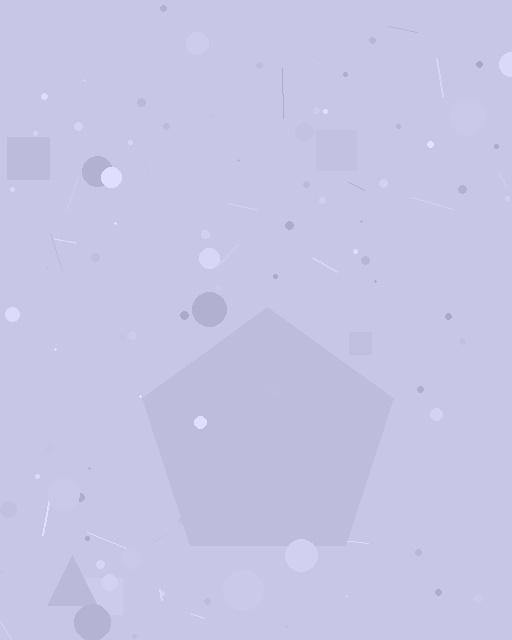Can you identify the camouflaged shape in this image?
The camouflaged shape is a pentagon.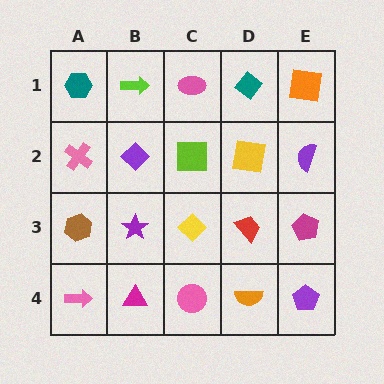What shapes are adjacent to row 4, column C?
A yellow diamond (row 3, column C), a magenta triangle (row 4, column B), an orange semicircle (row 4, column D).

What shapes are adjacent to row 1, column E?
A purple semicircle (row 2, column E), a teal diamond (row 1, column D).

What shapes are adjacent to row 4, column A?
A brown hexagon (row 3, column A), a magenta triangle (row 4, column B).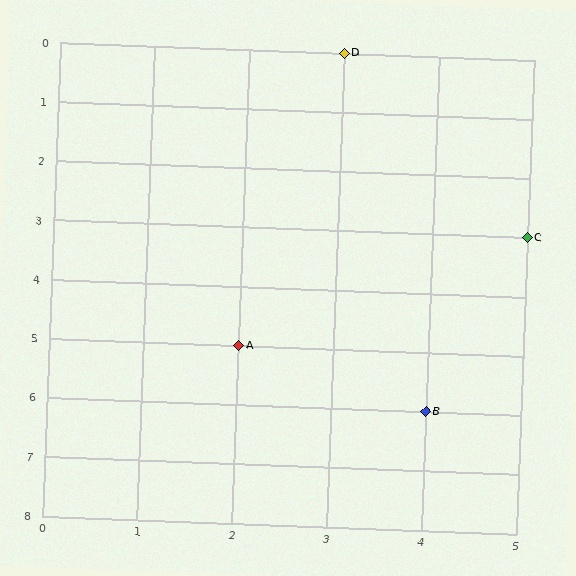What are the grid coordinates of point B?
Point B is at grid coordinates (4, 6).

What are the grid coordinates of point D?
Point D is at grid coordinates (3, 0).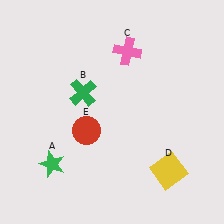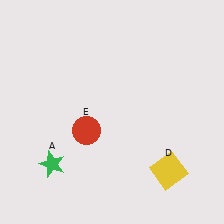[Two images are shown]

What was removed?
The pink cross (C), the green cross (B) were removed in Image 2.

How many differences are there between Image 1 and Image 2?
There are 2 differences between the two images.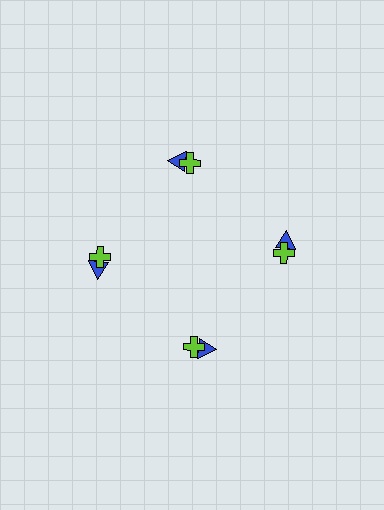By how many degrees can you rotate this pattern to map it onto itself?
The pattern maps onto itself every 90 degrees of rotation.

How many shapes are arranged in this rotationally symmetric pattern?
There are 8 shapes, arranged in 4 groups of 2.